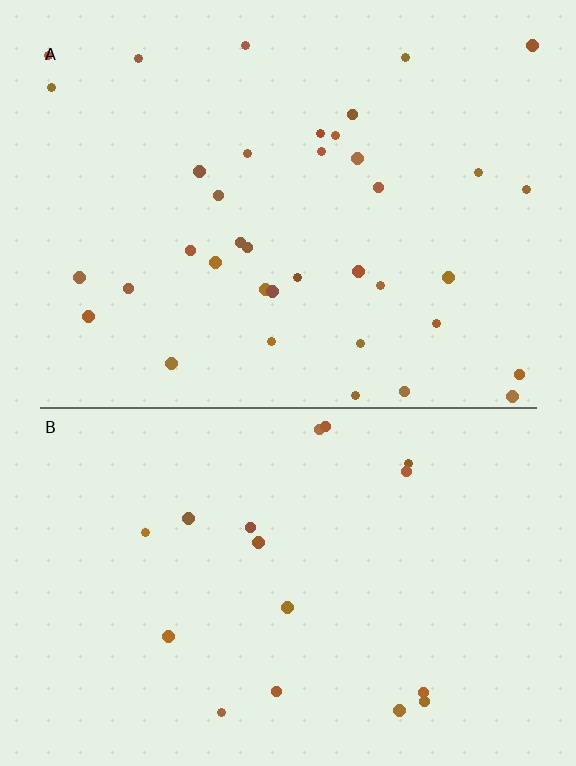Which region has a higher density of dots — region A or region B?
A (the top).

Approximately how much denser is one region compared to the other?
Approximately 2.2× — region A over region B.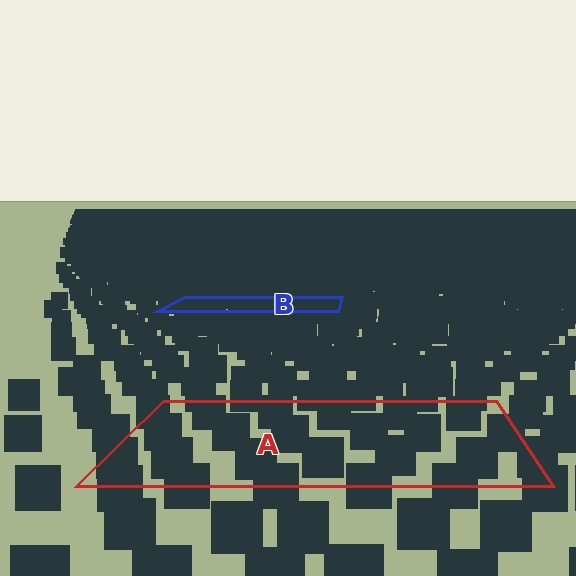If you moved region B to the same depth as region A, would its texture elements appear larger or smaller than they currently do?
They would appear larger. At a closer depth, the same texture elements are projected at a bigger on-screen size.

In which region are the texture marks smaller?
The texture marks are smaller in region B, because it is farther away.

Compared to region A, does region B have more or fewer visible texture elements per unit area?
Region B has more texture elements per unit area — they are packed more densely because it is farther away.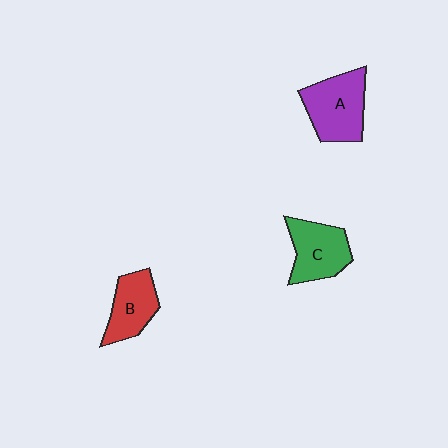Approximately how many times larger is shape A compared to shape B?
Approximately 1.4 times.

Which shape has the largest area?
Shape A (purple).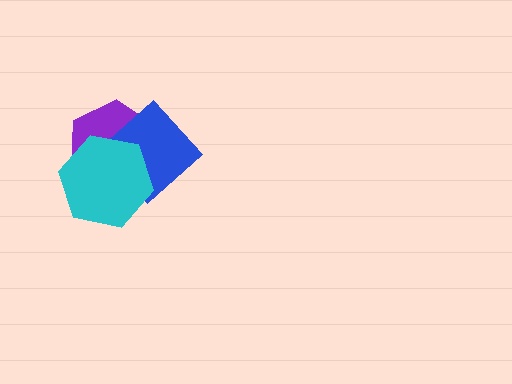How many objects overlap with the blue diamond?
2 objects overlap with the blue diamond.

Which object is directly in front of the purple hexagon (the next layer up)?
The blue diamond is directly in front of the purple hexagon.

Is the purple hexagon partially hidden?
Yes, it is partially covered by another shape.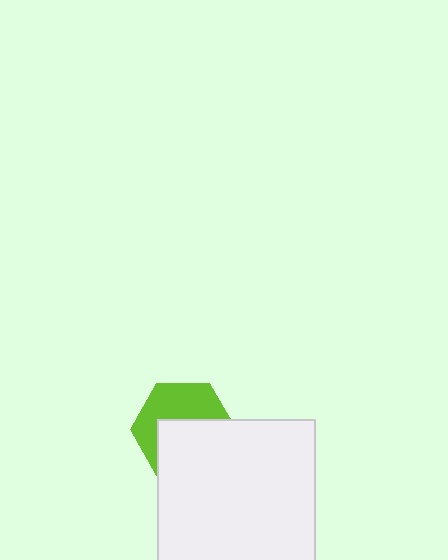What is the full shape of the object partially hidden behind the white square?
The partially hidden object is a lime hexagon.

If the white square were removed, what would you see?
You would see the complete lime hexagon.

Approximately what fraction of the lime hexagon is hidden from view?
Roughly 51% of the lime hexagon is hidden behind the white square.